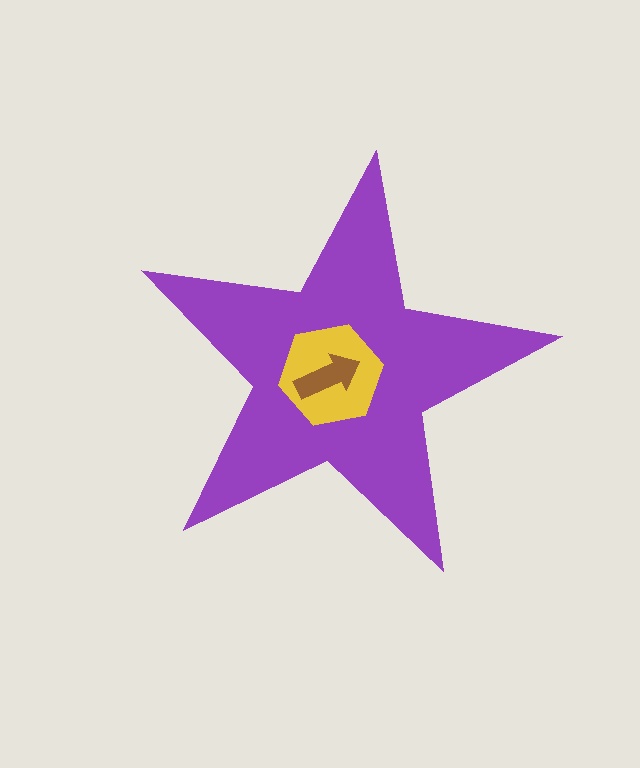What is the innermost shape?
The brown arrow.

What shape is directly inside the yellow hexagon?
The brown arrow.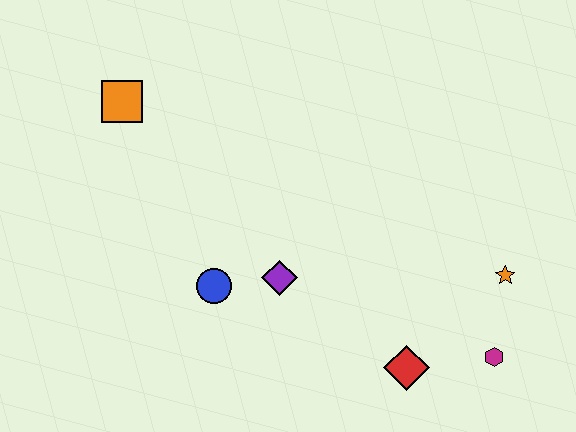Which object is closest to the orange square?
The blue circle is closest to the orange square.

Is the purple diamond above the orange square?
No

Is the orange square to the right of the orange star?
No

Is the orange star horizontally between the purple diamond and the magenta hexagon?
No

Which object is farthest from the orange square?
The magenta hexagon is farthest from the orange square.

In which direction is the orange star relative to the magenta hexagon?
The orange star is above the magenta hexagon.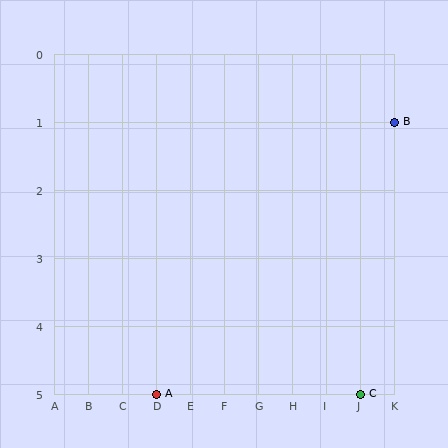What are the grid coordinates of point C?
Point C is at grid coordinates (J, 5).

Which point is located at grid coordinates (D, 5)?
Point A is at (D, 5).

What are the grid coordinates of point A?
Point A is at grid coordinates (D, 5).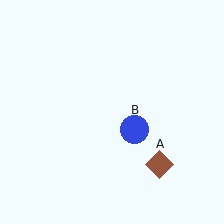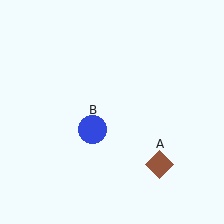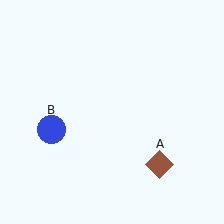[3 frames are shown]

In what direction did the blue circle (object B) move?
The blue circle (object B) moved left.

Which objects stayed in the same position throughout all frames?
Brown diamond (object A) remained stationary.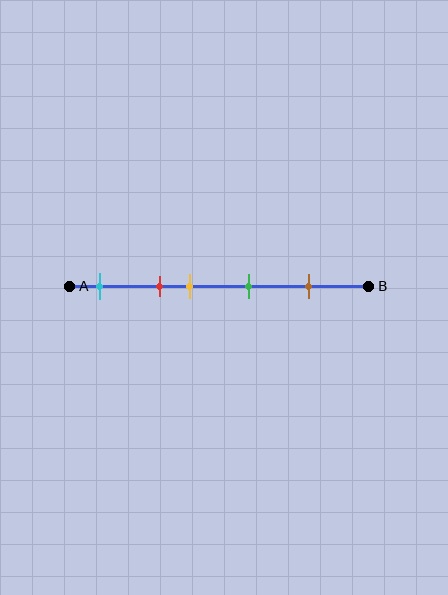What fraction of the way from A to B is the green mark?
The green mark is approximately 60% (0.6) of the way from A to B.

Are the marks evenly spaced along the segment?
No, the marks are not evenly spaced.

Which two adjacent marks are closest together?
The red and yellow marks are the closest adjacent pair.